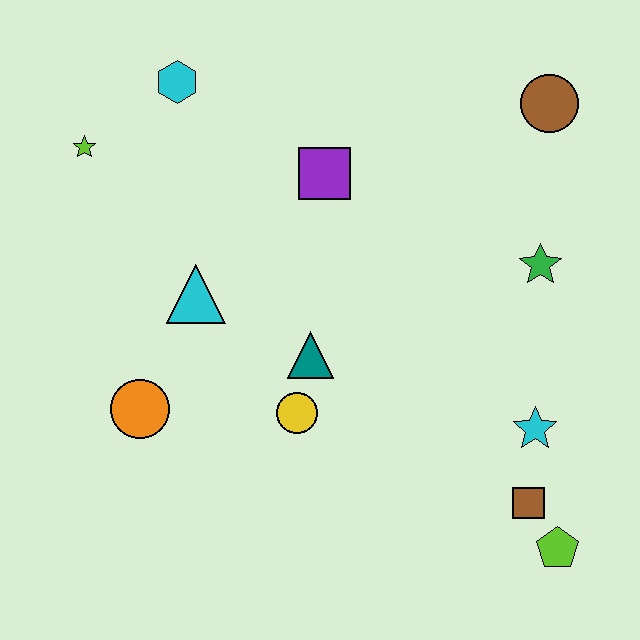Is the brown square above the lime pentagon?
Yes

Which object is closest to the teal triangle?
The yellow circle is closest to the teal triangle.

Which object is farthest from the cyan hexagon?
The lime pentagon is farthest from the cyan hexagon.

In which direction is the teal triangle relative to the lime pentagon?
The teal triangle is to the left of the lime pentagon.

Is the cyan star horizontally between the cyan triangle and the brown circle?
Yes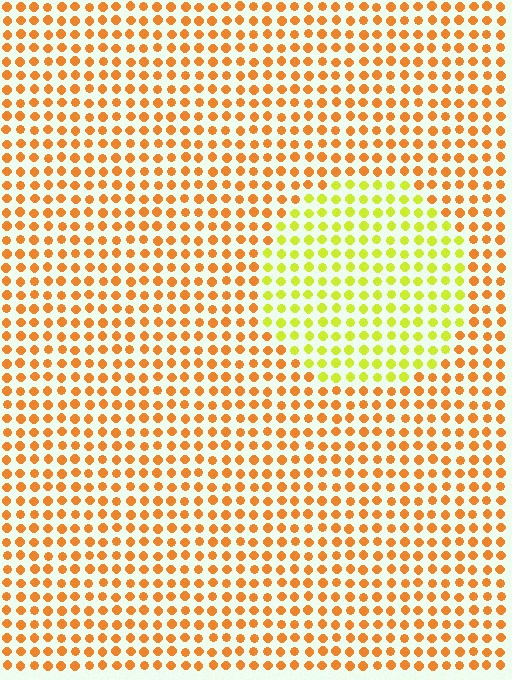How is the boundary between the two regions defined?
The boundary is defined purely by a slight shift in hue (about 44 degrees). Spacing, size, and orientation are identical on both sides.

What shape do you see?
I see a circle.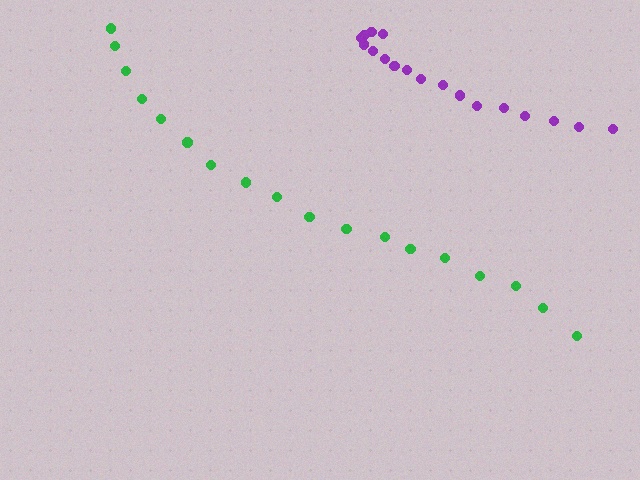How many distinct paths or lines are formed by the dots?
There are 2 distinct paths.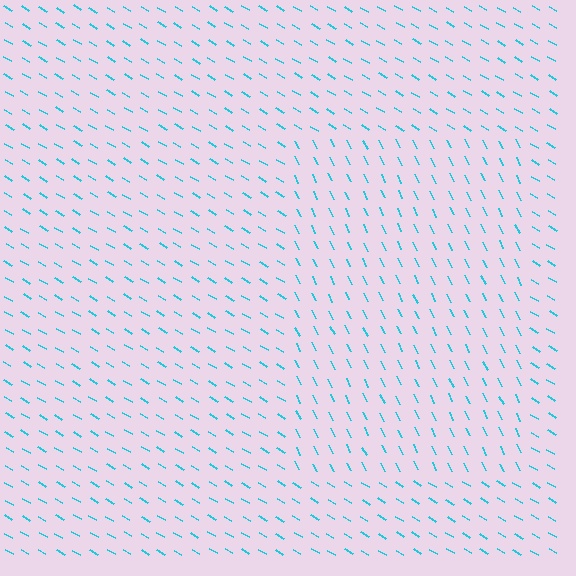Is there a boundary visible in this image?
Yes, there is a texture boundary formed by a change in line orientation.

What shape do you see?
I see a rectangle.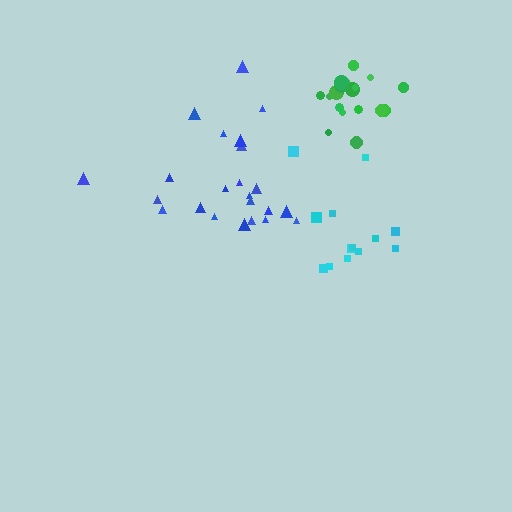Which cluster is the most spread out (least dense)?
Cyan.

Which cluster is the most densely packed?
Green.